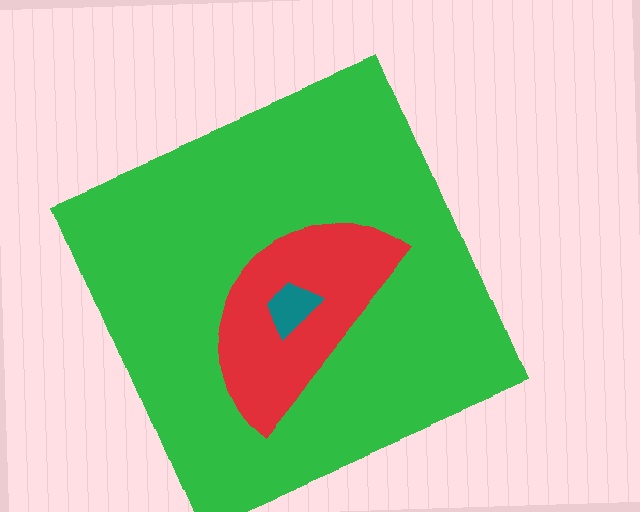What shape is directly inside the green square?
The red semicircle.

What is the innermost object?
The teal trapezoid.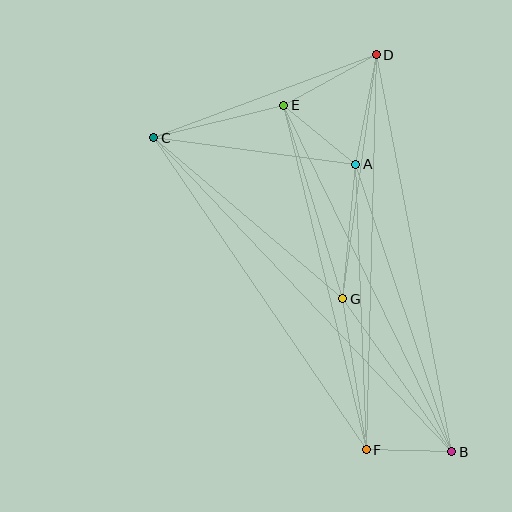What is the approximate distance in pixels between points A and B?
The distance between A and B is approximately 303 pixels.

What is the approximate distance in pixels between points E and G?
The distance between E and G is approximately 202 pixels.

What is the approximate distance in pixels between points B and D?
The distance between B and D is approximately 404 pixels.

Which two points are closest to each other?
Points B and F are closest to each other.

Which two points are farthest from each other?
Points B and C are farthest from each other.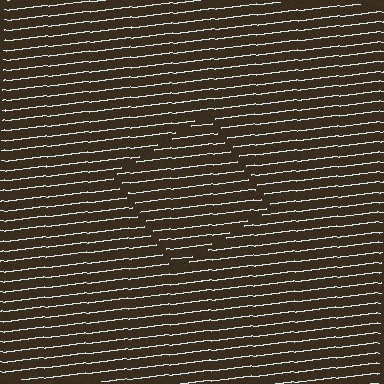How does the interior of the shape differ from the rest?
The interior of the shape contains the same grating, shifted by half a period — the contour is defined by the phase discontinuity where line-ends from the inner and outer gratings abut.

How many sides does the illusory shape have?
4 sides — the line-ends trace a square.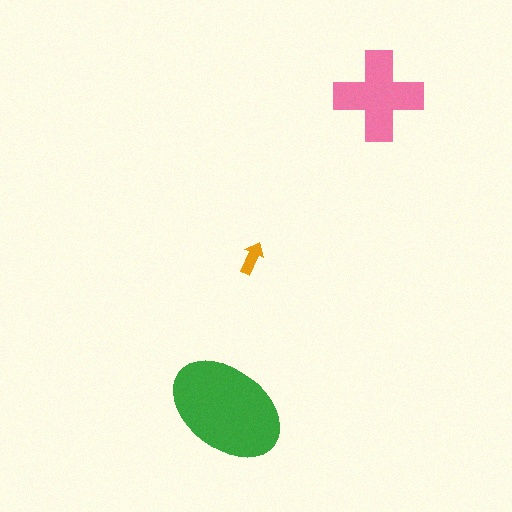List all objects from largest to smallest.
The green ellipse, the pink cross, the orange arrow.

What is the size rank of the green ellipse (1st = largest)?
1st.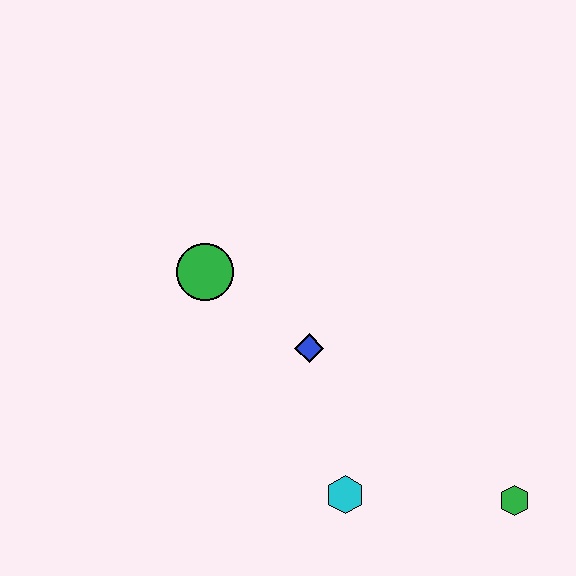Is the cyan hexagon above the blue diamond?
No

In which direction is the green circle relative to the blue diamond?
The green circle is to the left of the blue diamond.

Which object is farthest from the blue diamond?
The green hexagon is farthest from the blue diamond.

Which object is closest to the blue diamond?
The green circle is closest to the blue diamond.